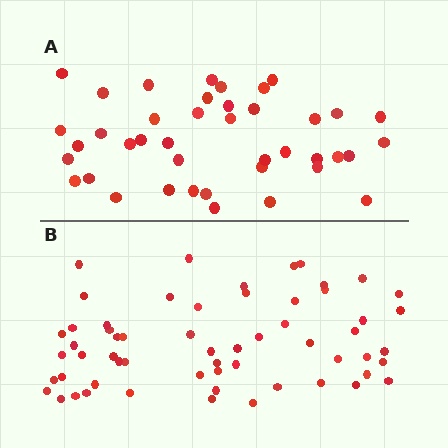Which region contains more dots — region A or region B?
Region B (the bottom region) has more dots.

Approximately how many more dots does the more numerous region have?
Region B has approximately 20 more dots than region A.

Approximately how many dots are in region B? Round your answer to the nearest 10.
About 60 dots. (The exact count is 59, which rounds to 60.)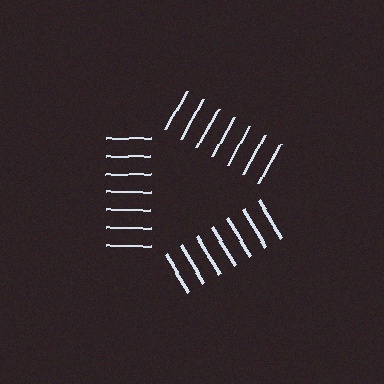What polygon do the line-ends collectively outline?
An illusory triangle — the line segments terminate on its edges but no continuous stroke is drawn.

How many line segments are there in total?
21 — 7 along each of the 3 edges.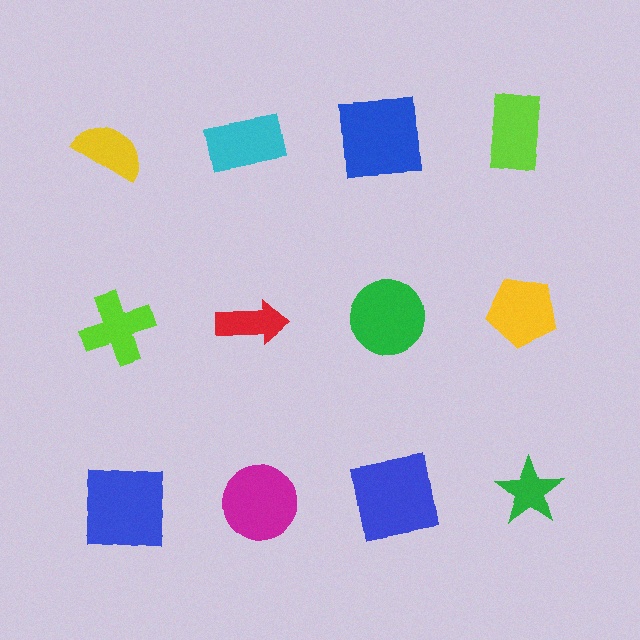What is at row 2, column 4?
A yellow pentagon.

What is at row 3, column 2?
A magenta circle.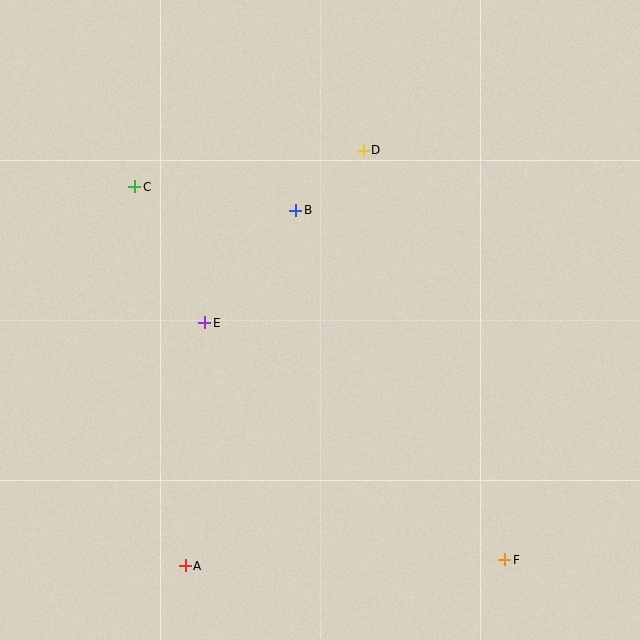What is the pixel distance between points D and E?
The distance between D and E is 234 pixels.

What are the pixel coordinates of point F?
Point F is at (505, 560).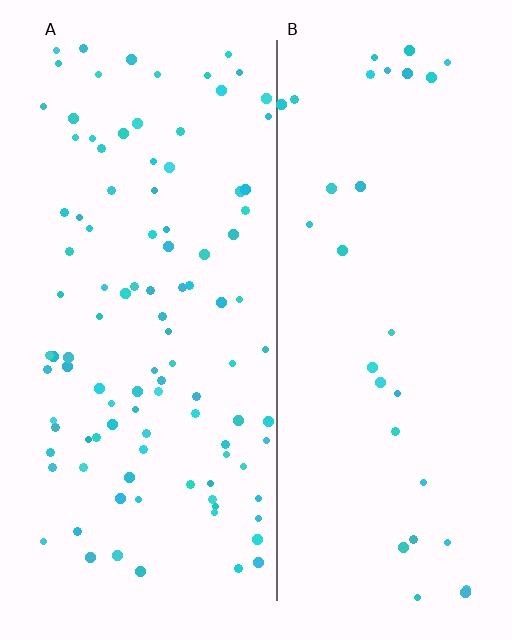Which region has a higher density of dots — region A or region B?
A (the left).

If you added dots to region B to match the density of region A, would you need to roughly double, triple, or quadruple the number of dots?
Approximately triple.